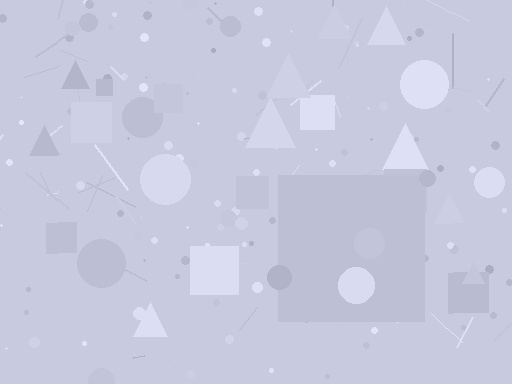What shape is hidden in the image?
A square is hidden in the image.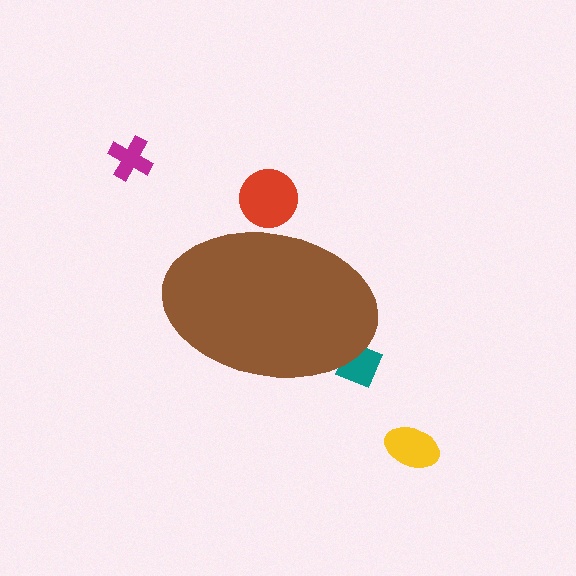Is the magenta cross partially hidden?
No, the magenta cross is fully visible.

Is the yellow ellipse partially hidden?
No, the yellow ellipse is fully visible.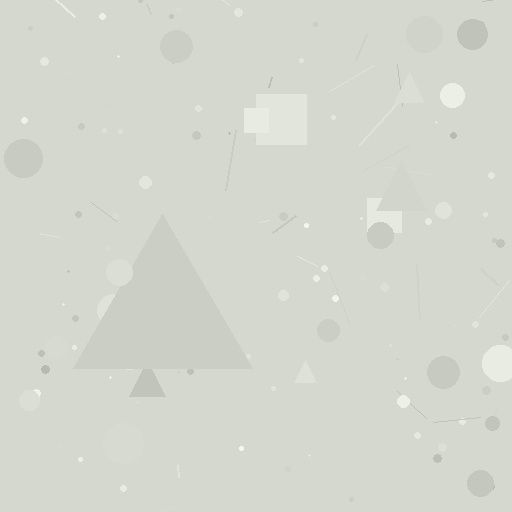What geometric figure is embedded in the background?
A triangle is embedded in the background.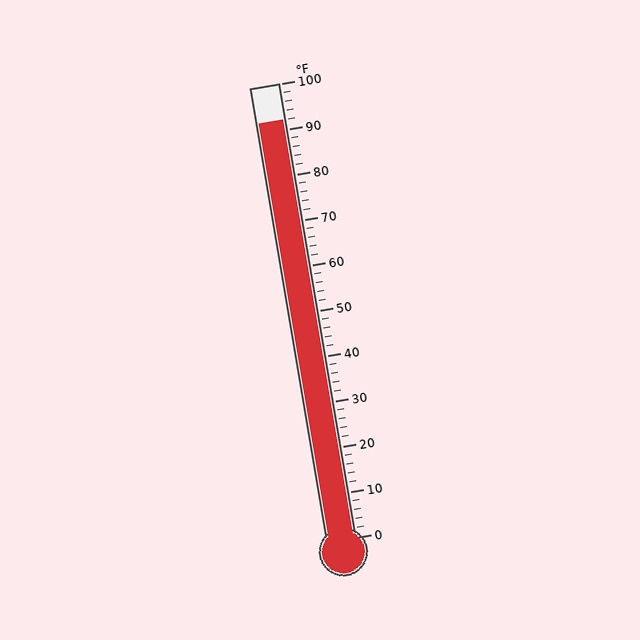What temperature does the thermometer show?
The thermometer shows approximately 92°F.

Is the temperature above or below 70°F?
The temperature is above 70°F.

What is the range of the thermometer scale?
The thermometer scale ranges from 0°F to 100°F.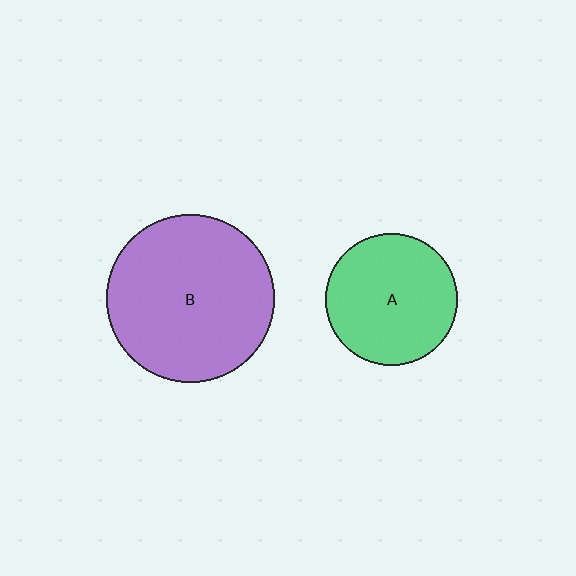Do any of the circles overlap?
No, none of the circles overlap.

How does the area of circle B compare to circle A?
Approximately 1.6 times.